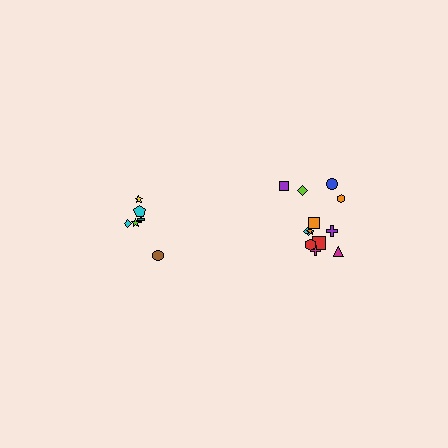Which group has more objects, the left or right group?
The right group.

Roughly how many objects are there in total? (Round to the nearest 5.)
Roughly 20 objects in total.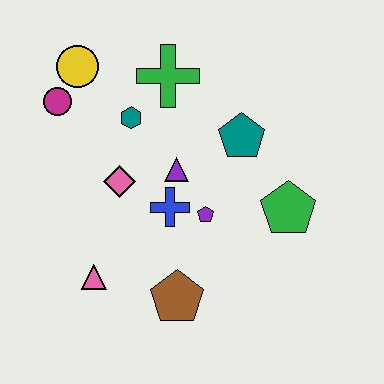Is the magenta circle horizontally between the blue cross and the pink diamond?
No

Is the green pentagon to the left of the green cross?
No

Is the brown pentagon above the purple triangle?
No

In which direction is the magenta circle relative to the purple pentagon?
The magenta circle is to the left of the purple pentagon.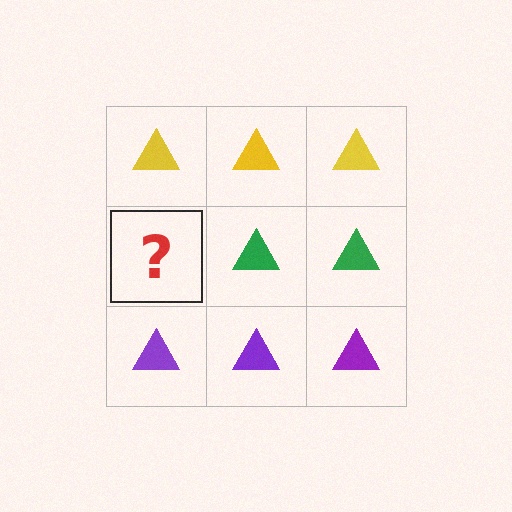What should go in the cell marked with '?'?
The missing cell should contain a green triangle.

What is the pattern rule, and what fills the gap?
The rule is that each row has a consistent color. The gap should be filled with a green triangle.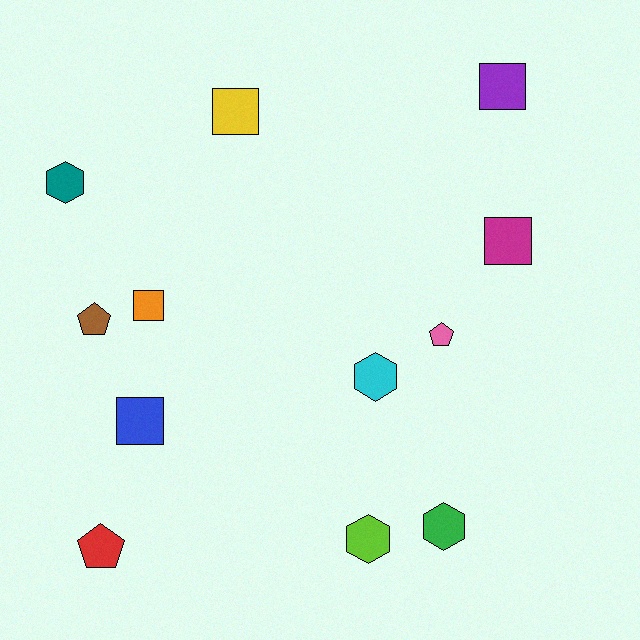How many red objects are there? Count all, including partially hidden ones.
There is 1 red object.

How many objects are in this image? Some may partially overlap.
There are 12 objects.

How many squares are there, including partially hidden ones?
There are 5 squares.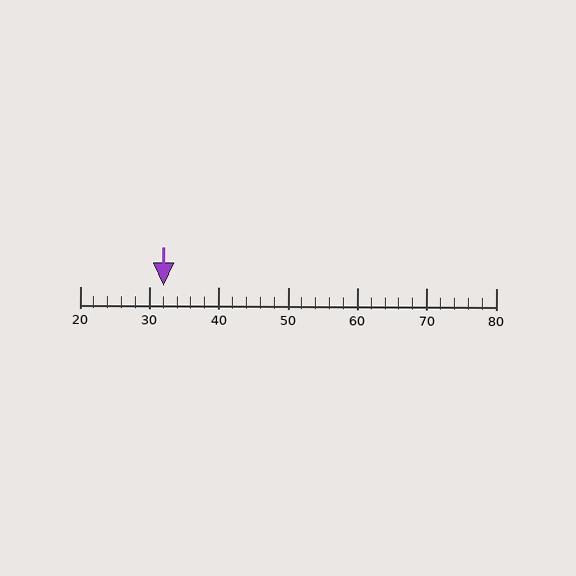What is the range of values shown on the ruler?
The ruler shows values from 20 to 80.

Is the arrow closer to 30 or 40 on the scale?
The arrow is closer to 30.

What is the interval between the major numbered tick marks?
The major tick marks are spaced 10 units apart.